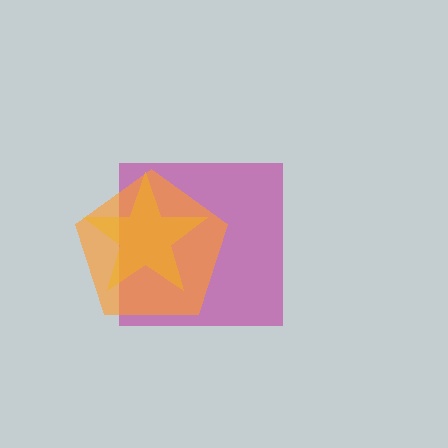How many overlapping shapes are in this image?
There are 3 overlapping shapes in the image.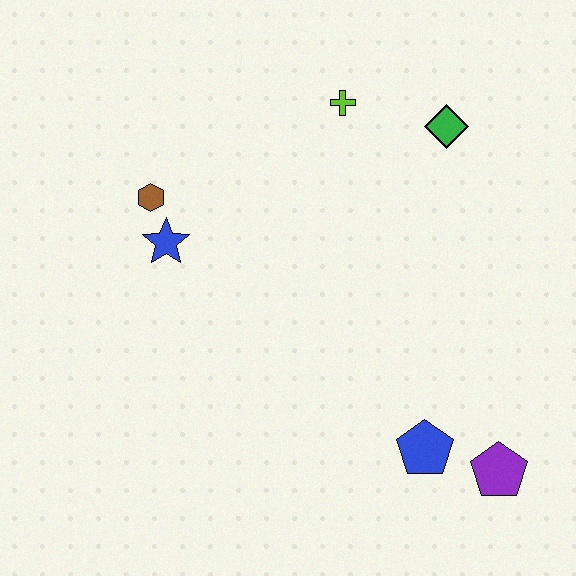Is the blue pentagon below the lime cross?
Yes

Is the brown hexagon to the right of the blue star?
No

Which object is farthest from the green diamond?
The purple pentagon is farthest from the green diamond.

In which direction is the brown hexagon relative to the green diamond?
The brown hexagon is to the left of the green diamond.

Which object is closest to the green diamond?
The lime cross is closest to the green diamond.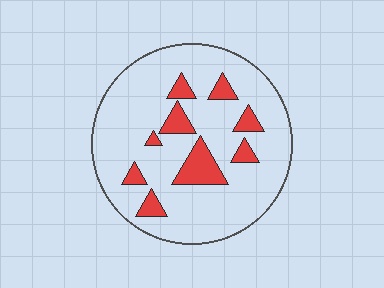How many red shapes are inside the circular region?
9.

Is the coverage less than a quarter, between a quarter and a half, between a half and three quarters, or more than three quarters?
Less than a quarter.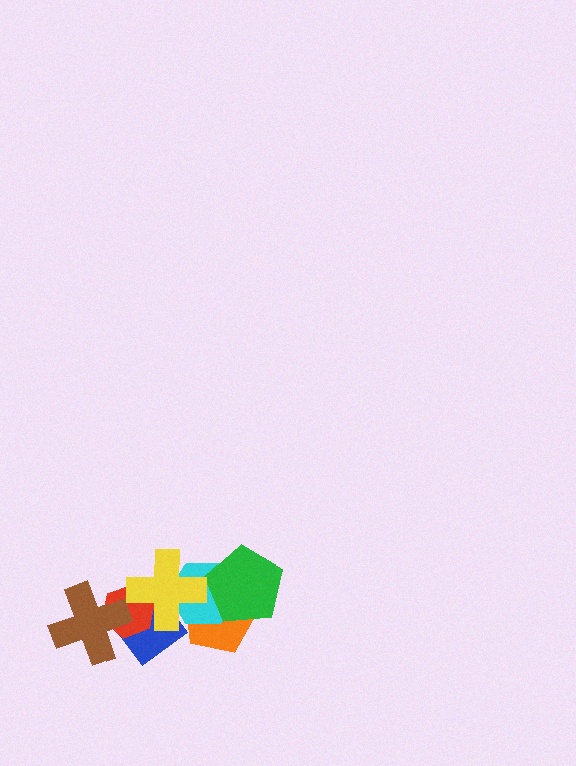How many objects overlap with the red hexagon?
3 objects overlap with the red hexagon.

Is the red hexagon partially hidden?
Yes, it is partially covered by another shape.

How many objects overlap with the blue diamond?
3 objects overlap with the blue diamond.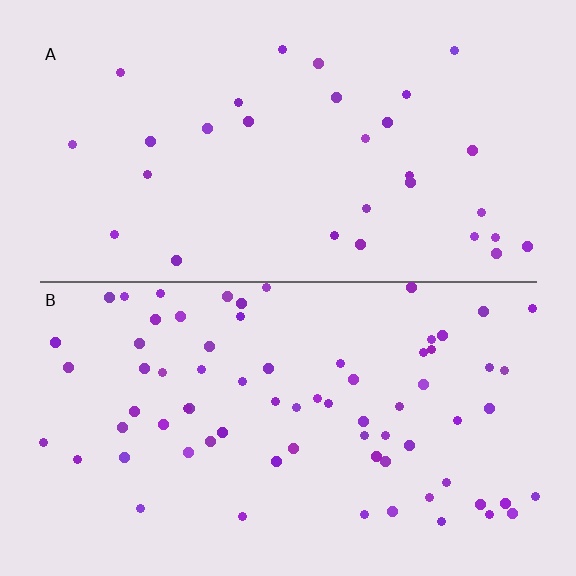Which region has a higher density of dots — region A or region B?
B (the bottom).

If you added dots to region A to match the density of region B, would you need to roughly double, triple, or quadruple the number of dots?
Approximately double.